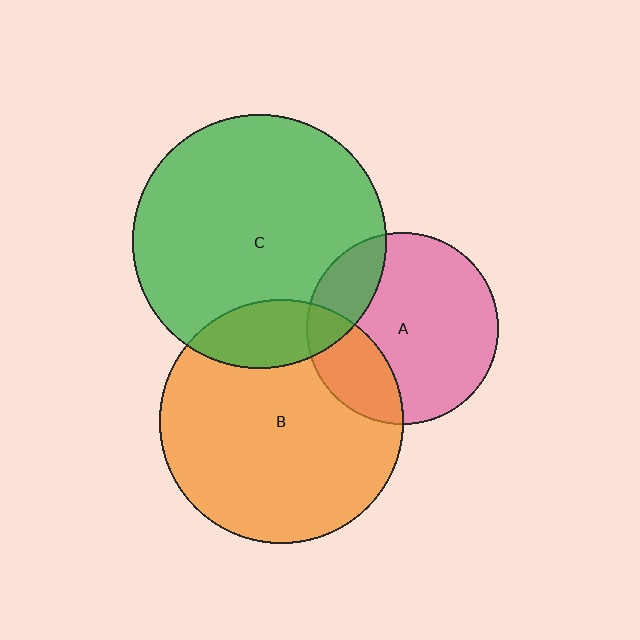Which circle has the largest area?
Circle C (green).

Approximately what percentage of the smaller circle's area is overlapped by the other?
Approximately 20%.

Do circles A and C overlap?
Yes.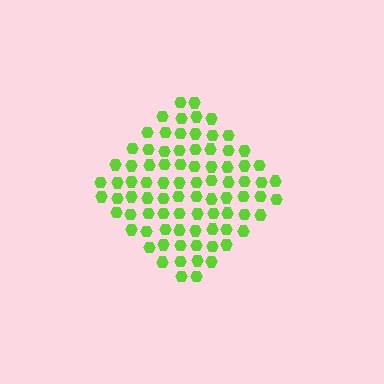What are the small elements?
The small elements are hexagons.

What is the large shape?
The large shape is a diamond.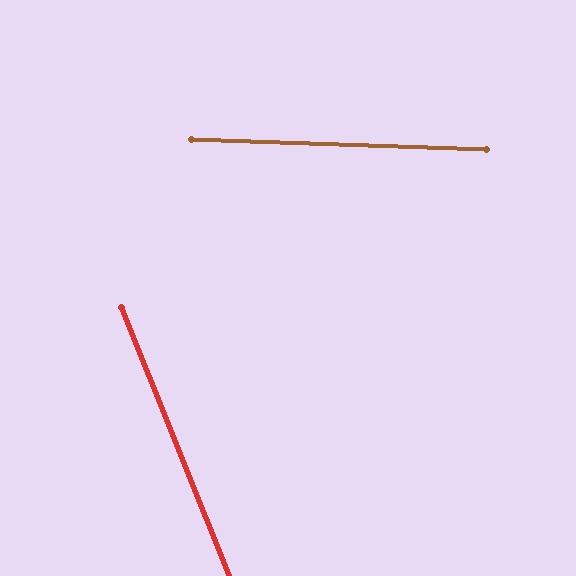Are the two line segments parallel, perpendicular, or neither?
Neither parallel nor perpendicular — they differ by about 66°.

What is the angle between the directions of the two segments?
Approximately 66 degrees.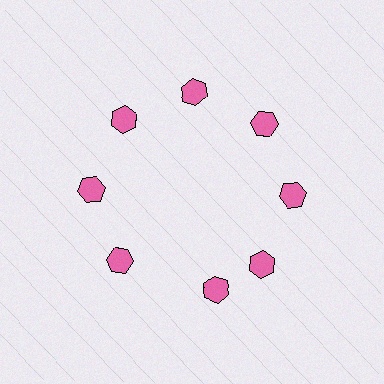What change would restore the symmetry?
The symmetry would be restored by rotating it back into even spacing with its neighbors so that all 8 hexagons sit at equal angles and equal distance from the center.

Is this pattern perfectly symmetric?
No. The 8 pink hexagons are arranged in a ring, but one element near the 6 o'clock position is rotated out of alignment along the ring, breaking the 8-fold rotational symmetry.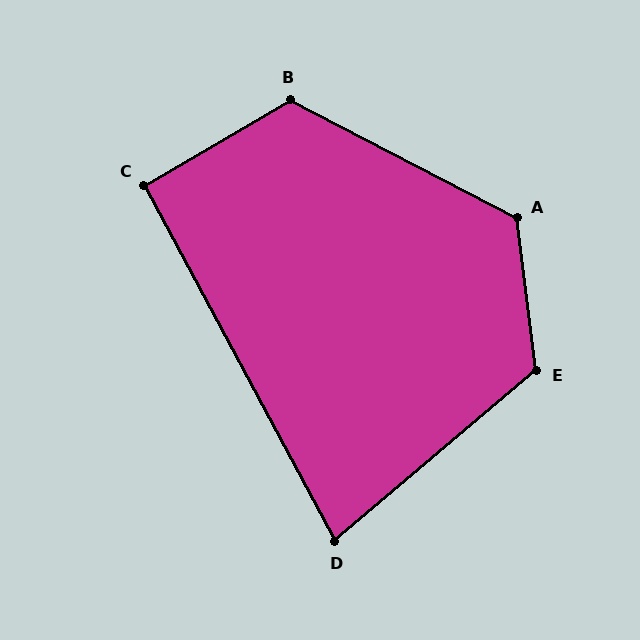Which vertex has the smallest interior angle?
D, at approximately 78 degrees.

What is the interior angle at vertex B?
Approximately 122 degrees (obtuse).